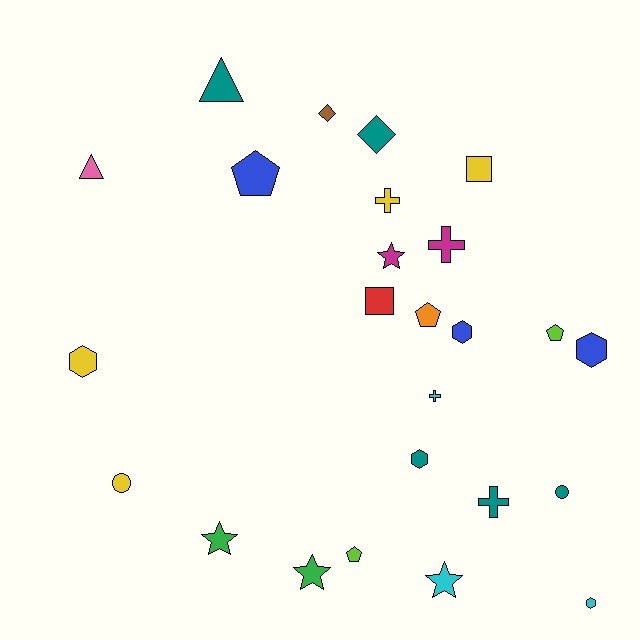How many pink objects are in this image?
There is 1 pink object.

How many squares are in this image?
There are 2 squares.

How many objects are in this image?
There are 25 objects.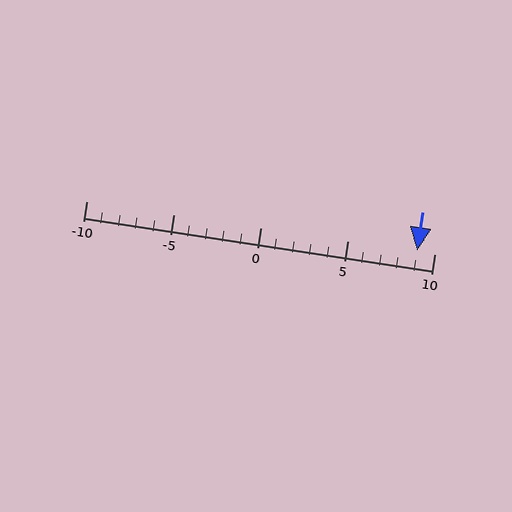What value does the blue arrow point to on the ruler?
The blue arrow points to approximately 9.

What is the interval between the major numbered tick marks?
The major tick marks are spaced 5 units apart.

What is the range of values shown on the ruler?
The ruler shows values from -10 to 10.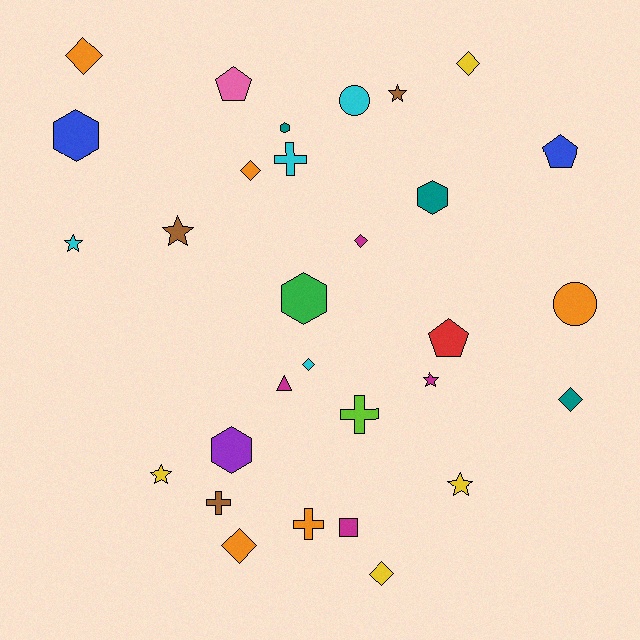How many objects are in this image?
There are 30 objects.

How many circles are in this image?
There are 2 circles.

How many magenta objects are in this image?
There are 4 magenta objects.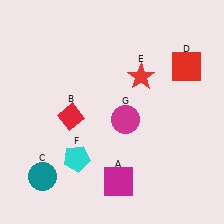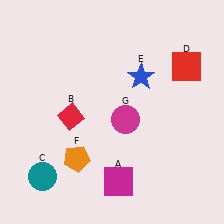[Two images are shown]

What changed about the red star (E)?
In Image 1, E is red. In Image 2, it changed to blue.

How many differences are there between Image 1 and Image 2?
There are 2 differences between the two images.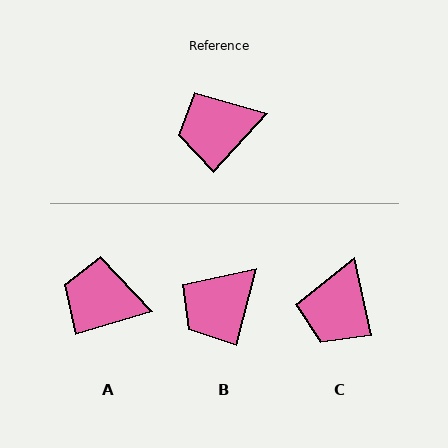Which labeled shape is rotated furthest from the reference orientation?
C, about 55 degrees away.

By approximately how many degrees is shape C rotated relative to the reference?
Approximately 55 degrees counter-clockwise.